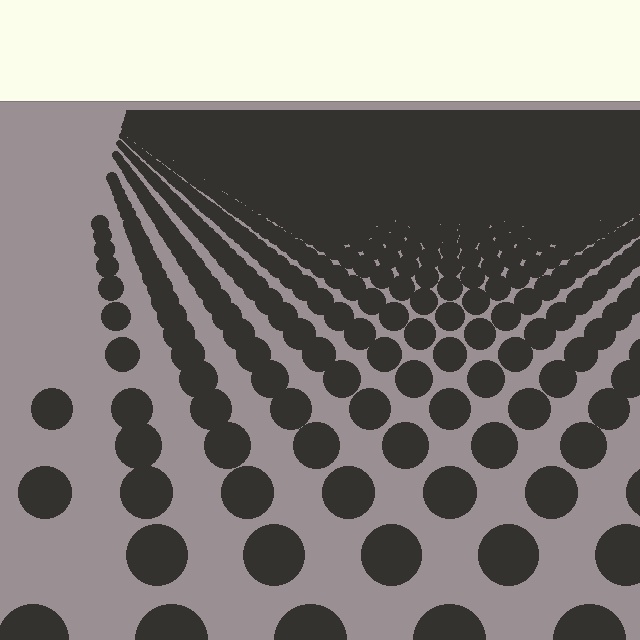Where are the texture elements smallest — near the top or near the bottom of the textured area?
Near the top.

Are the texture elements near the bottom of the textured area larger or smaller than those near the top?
Larger. Near the bottom, elements are closer to the viewer and appear at a bigger on-screen size.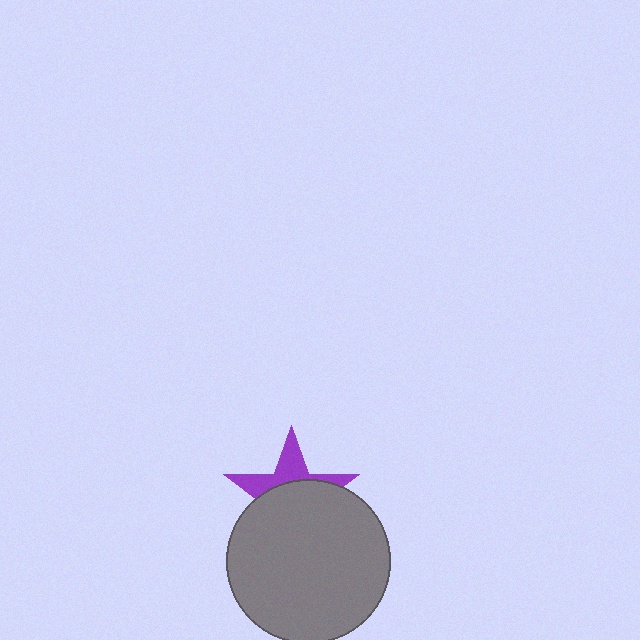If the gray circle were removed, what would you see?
You would see the complete purple star.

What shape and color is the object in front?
The object in front is a gray circle.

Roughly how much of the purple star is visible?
A small part of it is visible (roughly 37%).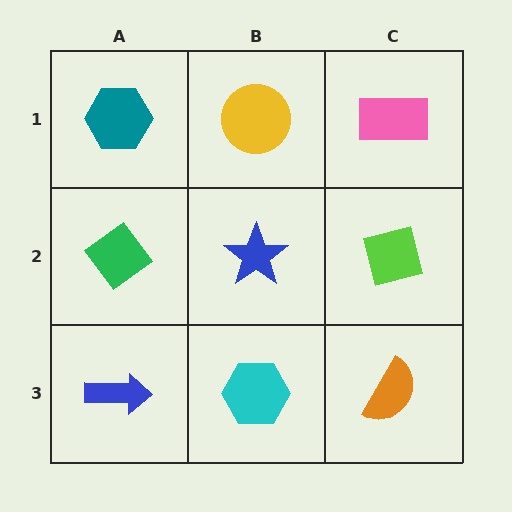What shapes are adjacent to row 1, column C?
A lime square (row 2, column C), a yellow circle (row 1, column B).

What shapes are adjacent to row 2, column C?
A pink rectangle (row 1, column C), an orange semicircle (row 3, column C), a blue star (row 2, column B).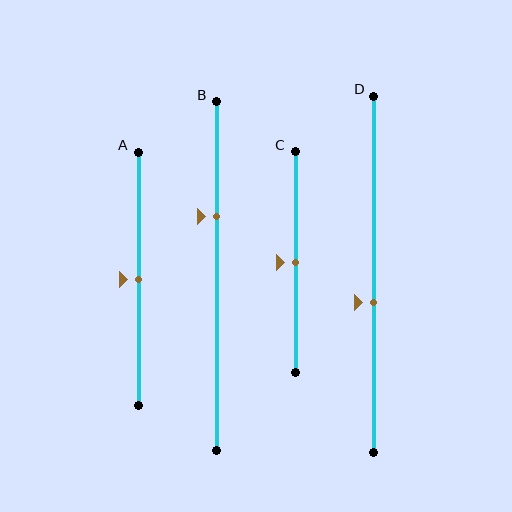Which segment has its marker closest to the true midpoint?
Segment A has its marker closest to the true midpoint.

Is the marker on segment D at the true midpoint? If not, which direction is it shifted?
No, the marker on segment D is shifted downward by about 8% of the segment length.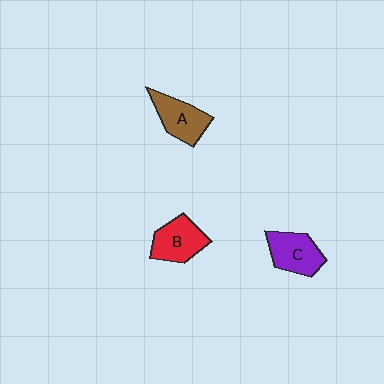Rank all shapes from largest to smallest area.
From largest to smallest: B (red), C (purple), A (brown).